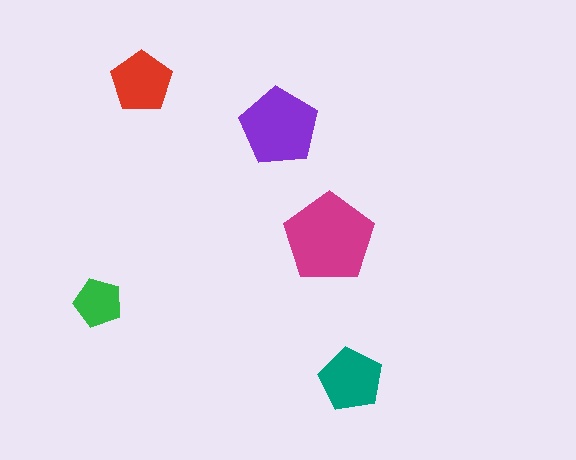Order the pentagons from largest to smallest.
the magenta one, the purple one, the teal one, the red one, the green one.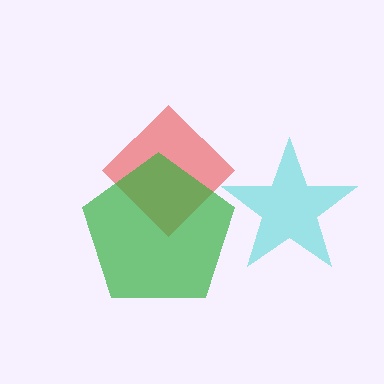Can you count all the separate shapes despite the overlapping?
Yes, there are 3 separate shapes.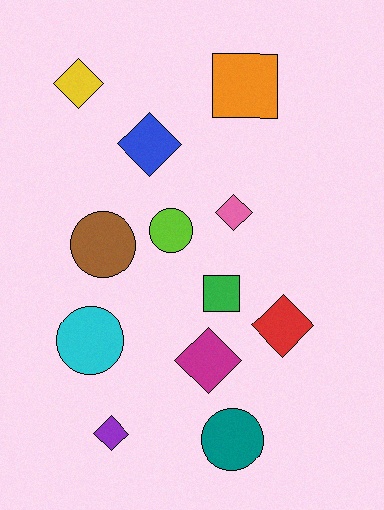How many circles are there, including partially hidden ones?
There are 4 circles.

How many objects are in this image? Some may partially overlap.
There are 12 objects.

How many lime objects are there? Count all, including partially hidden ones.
There is 1 lime object.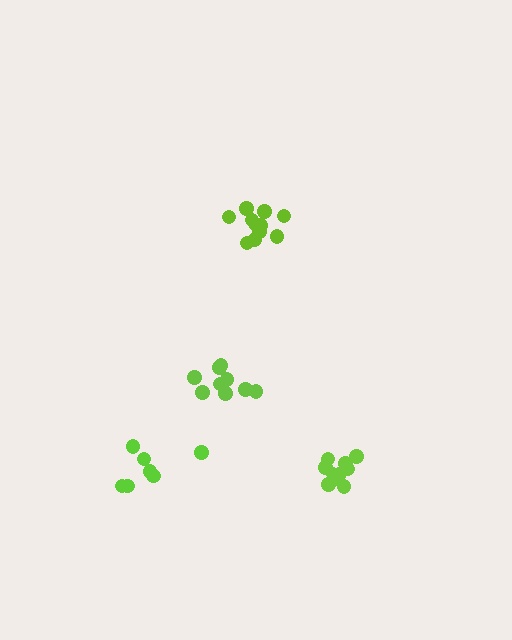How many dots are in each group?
Group 1: 11 dots, Group 2: 10 dots, Group 3: 9 dots, Group 4: 7 dots (37 total).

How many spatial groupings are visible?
There are 4 spatial groupings.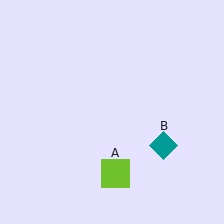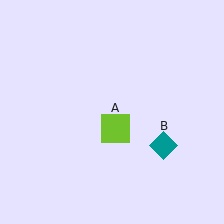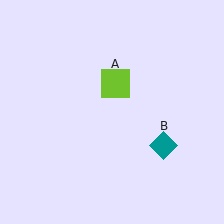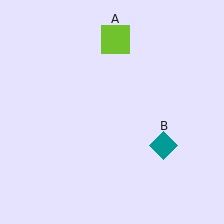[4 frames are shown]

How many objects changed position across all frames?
1 object changed position: lime square (object A).